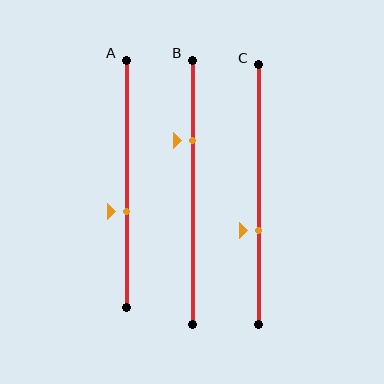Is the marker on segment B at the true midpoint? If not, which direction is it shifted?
No, the marker on segment B is shifted upward by about 20% of the segment length.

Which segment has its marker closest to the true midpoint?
Segment A has its marker closest to the true midpoint.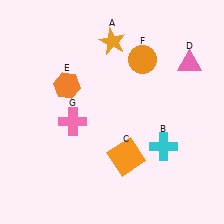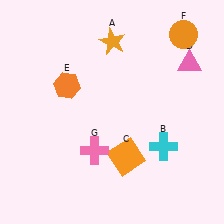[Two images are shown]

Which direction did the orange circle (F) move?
The orange circle (F) moved right.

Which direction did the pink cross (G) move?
The pink cross (G) moved down.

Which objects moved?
The objects that moved are: the orange circle (F), the pink cross (G).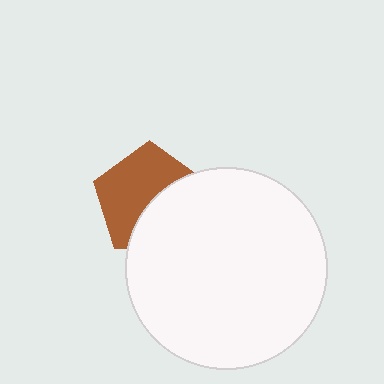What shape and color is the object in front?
The object in front is a white circle.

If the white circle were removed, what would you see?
You would see the complete brown pentagon.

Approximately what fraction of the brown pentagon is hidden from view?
Roughly 43% of the brown pentagon is hidden behind the white circle.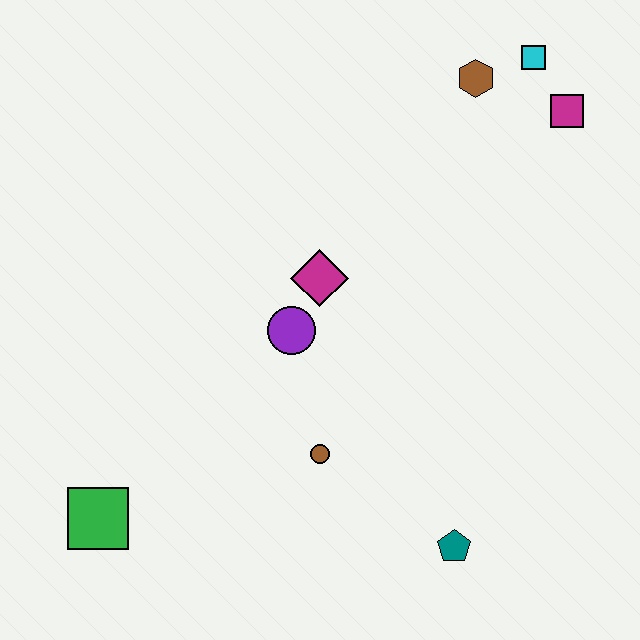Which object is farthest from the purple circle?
The cyan square is farthest from the purple circle.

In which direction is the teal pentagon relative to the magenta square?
The teal pentagon is below the magenta square.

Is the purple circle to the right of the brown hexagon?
No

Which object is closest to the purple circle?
The magenta diamond is closest to the purple circle.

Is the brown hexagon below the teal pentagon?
No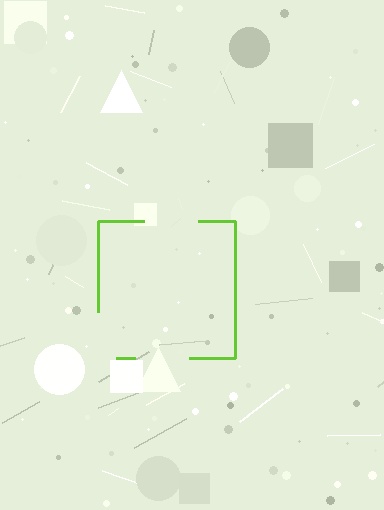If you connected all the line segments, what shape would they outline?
They would outline a square.